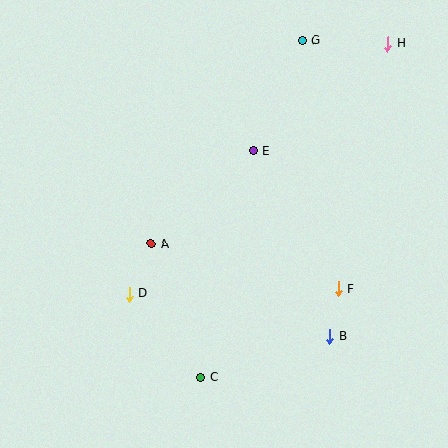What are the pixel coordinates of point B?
Point B is at (330, 336).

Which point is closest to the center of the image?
Point A at (151, 244) is closest to the center.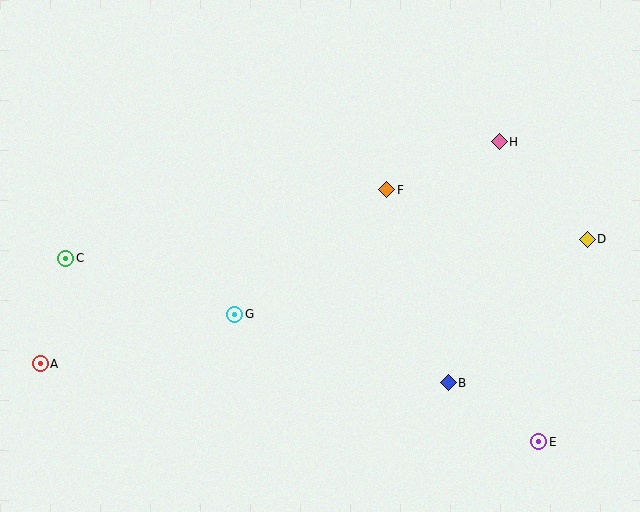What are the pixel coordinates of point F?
Point F is at (387, 190).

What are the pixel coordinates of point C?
Point C is at (66, 258).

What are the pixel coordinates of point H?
Point H is at (499, 142).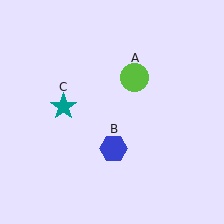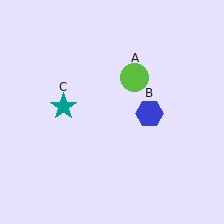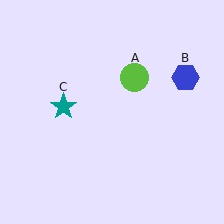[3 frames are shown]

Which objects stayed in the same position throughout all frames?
Lime circle (object A) and teal star (object C) remained stationary.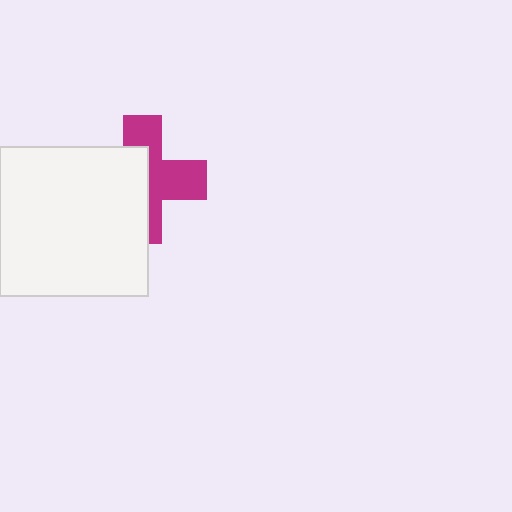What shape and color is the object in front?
The object in front is a white square.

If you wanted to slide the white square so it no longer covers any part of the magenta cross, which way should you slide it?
Slide it left — that is the most direct way to separate the two shapes.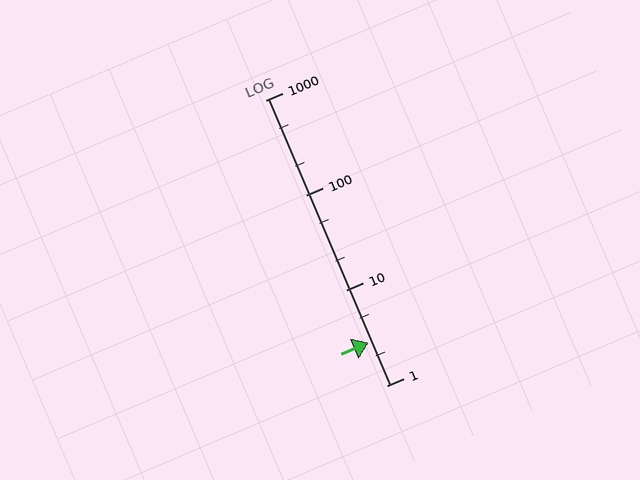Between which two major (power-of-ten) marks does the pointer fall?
The pointer is between 1 and 10.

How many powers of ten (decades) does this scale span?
The scale spans 3 decades, from 1 to 1000.